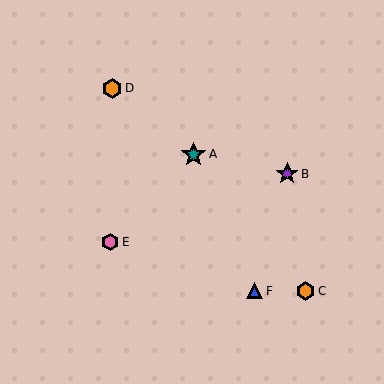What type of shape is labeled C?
Shape C is an orange hexagon.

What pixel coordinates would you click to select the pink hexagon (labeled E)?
Click at (110, 242) to select the pink hexagon E.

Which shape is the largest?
The teal star (labeled A) is the largest.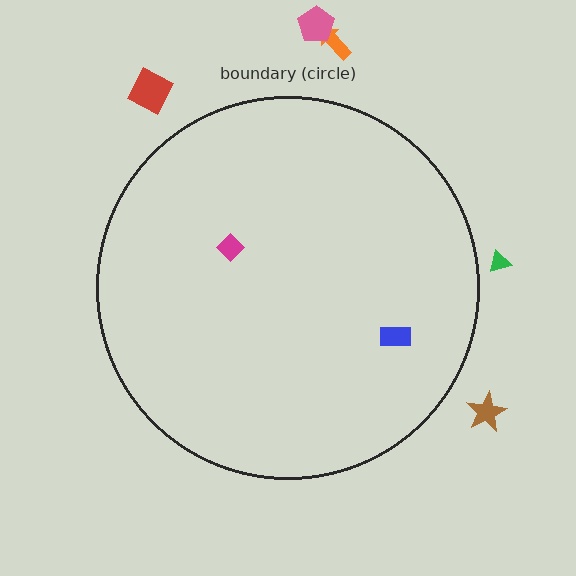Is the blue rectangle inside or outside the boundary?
Inside.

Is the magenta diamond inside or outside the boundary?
Inside.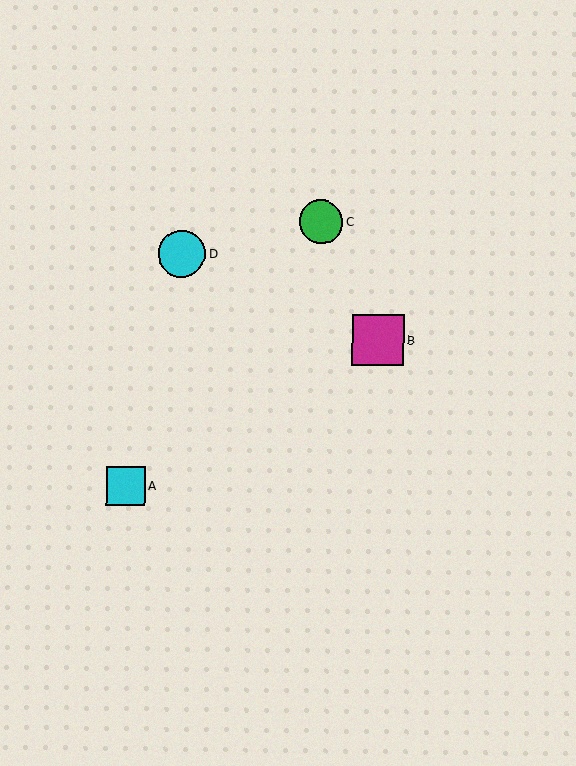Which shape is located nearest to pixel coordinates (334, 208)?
The green circle (labeled C) at (321, 222) is nearest to that location.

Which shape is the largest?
The magenta square (labeled B) is the largest.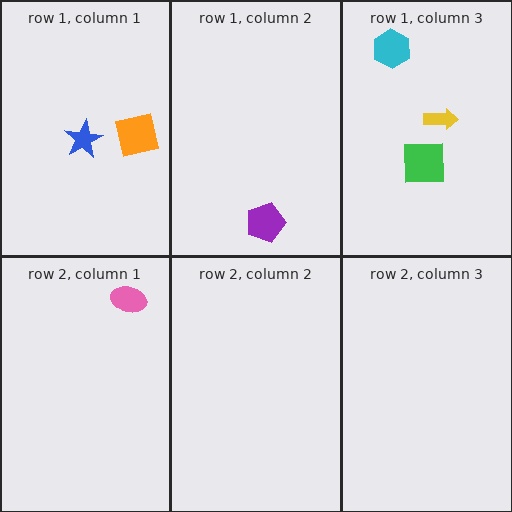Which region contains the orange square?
The row 1, column 1 region.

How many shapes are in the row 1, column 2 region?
1.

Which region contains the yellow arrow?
The row 1, column 3 region.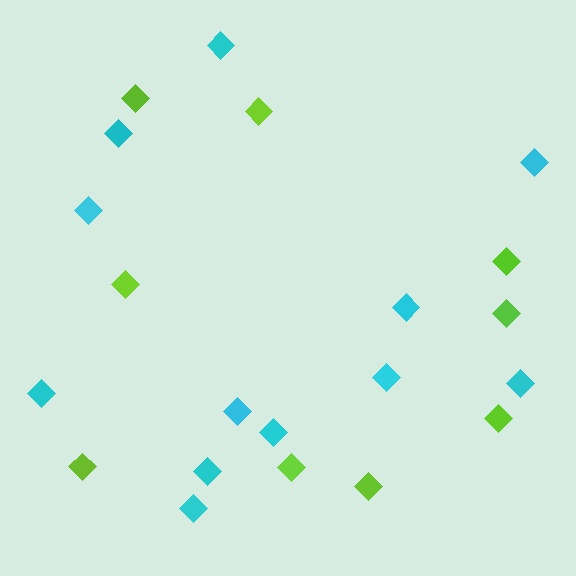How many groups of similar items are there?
There are 2 groups: one group of cyan diamonds (12) and one group of lime diamonds (9).